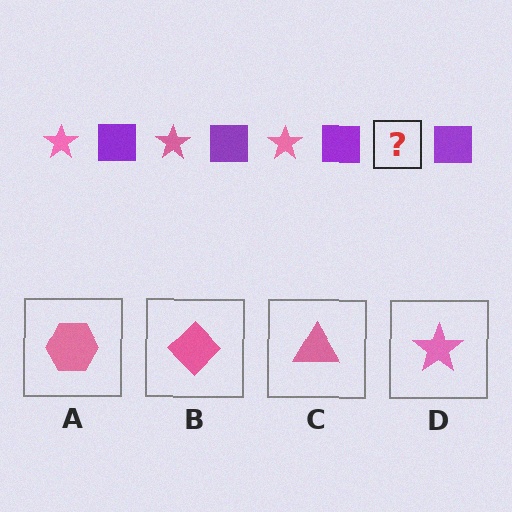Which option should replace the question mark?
Option D.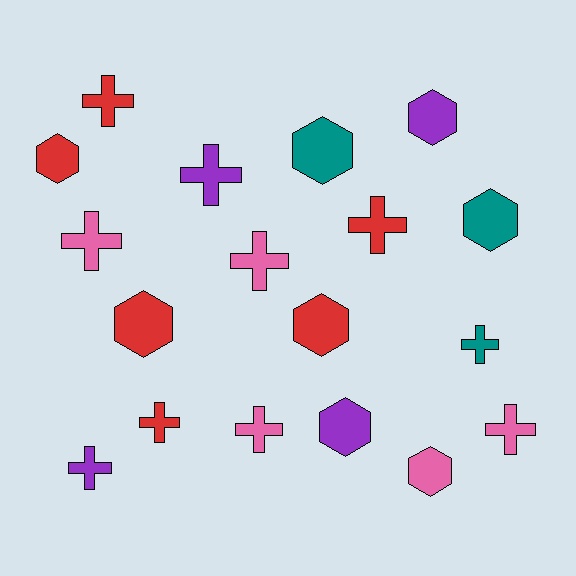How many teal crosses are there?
There is 1 teal cross.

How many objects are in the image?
There are 18 objects.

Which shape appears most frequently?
Cross, with 10 objects.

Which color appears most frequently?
Red, with 6 objects.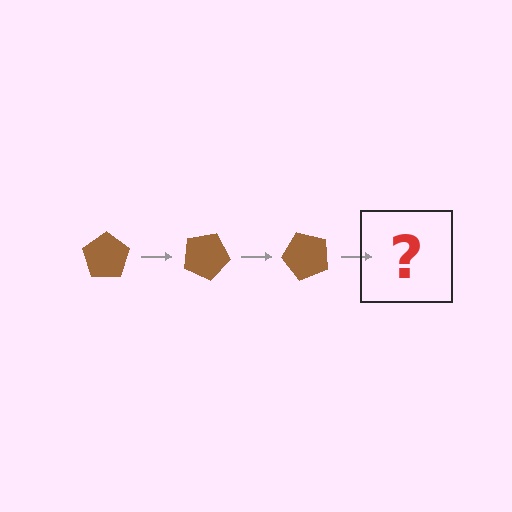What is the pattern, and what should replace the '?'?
The pattern is that the pentagon rotates 25 degrees each step. The '?' should be a brown pentagon rotated 75 degrees.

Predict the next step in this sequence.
The next step is a brown pentagon rotated 75 degrees.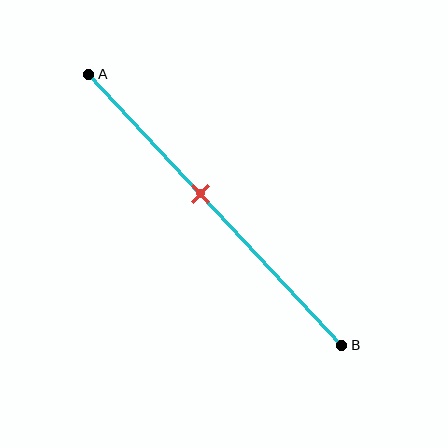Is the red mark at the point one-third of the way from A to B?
No, the mark is at about 45% from A, not at the 33% one-third point.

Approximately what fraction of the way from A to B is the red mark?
The red mark is approximately 45% of the way from A to B.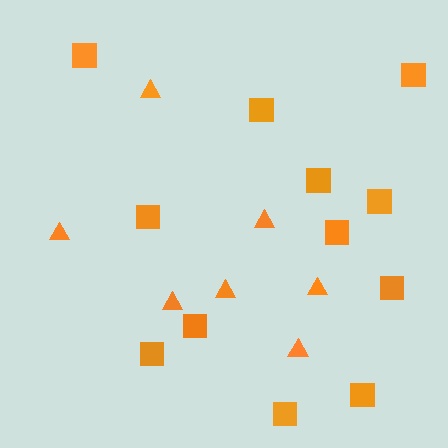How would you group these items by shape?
There are 2 groups: one group of triangles (7) and one group of squares (12).